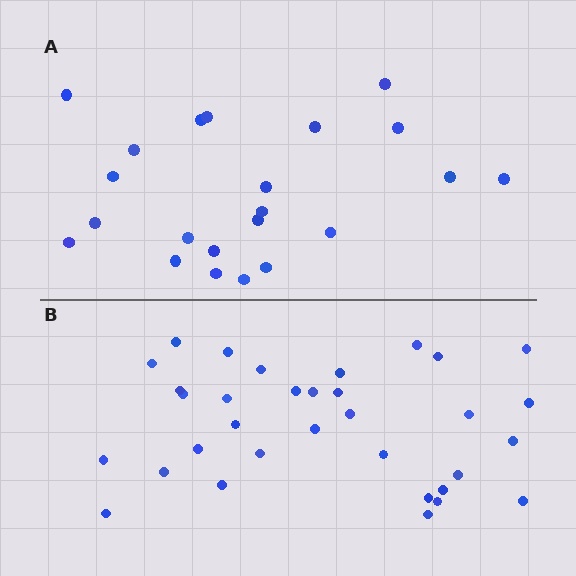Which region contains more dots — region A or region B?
Region B (the bottom region) has more dots.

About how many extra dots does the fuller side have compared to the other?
Region B has roughly 12 or so more dots than region A.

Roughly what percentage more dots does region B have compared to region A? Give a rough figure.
About 50% more.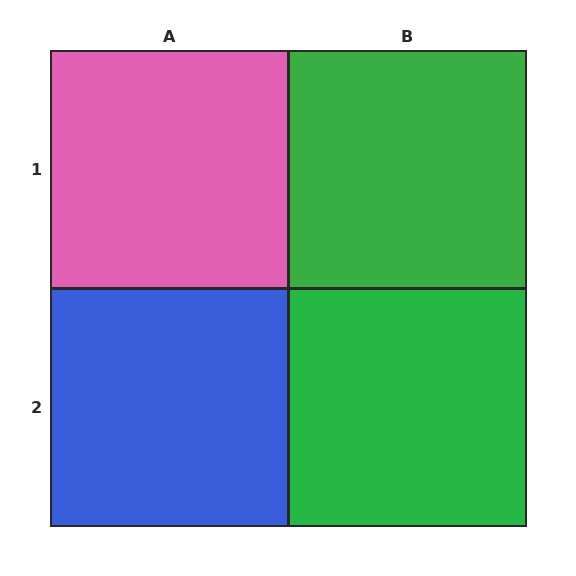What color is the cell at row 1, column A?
Pink.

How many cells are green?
2 cells are green.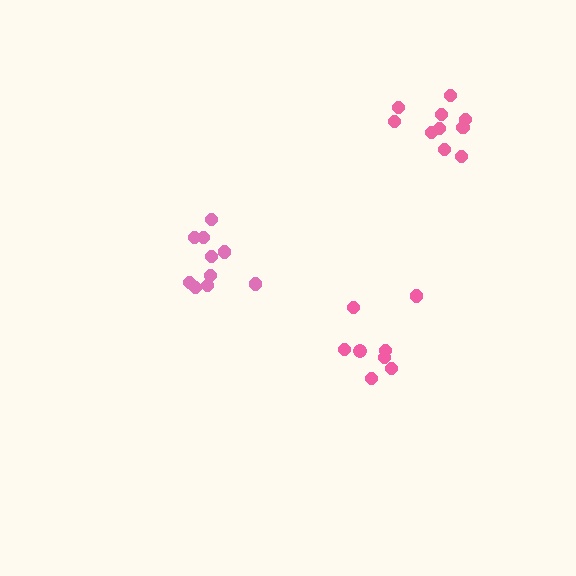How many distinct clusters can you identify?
There are 3 distinct clusters.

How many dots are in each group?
Group 1: 8 dots, Group 2: 10 dots, Group 3: 10 dots (28 total).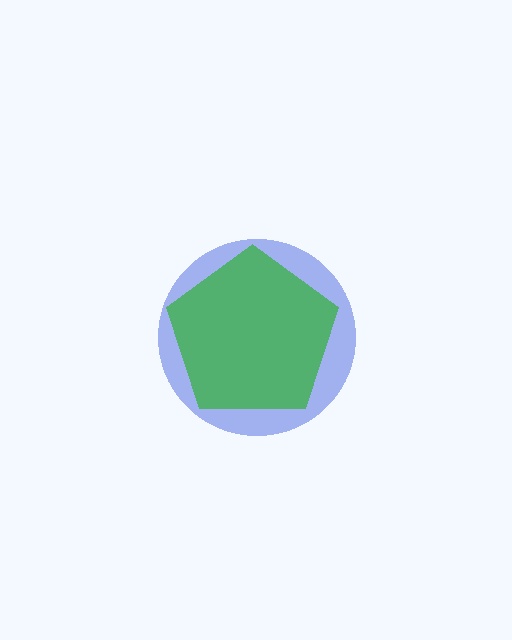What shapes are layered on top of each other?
The layered shapes are: a blue circle, a green pentagon.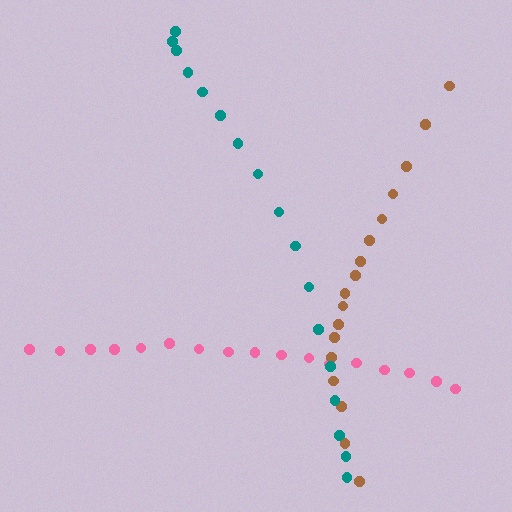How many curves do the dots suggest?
There are 3 distinct paths.